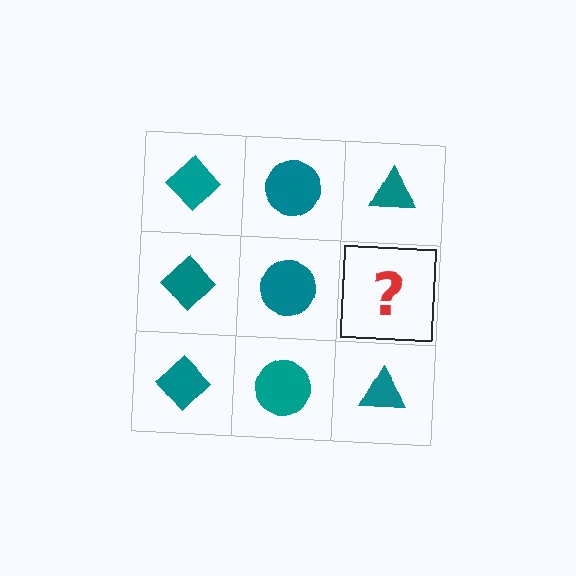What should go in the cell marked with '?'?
The missing cell should contain a teal triangle.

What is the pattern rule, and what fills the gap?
The rule is that each column has a consistent shape. The gap should be filled with a teal triangle.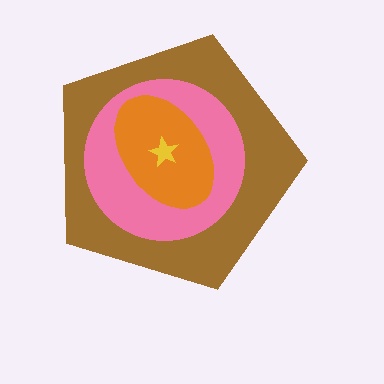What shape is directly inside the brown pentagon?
The pink circle.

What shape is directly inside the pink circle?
The orange ellipse.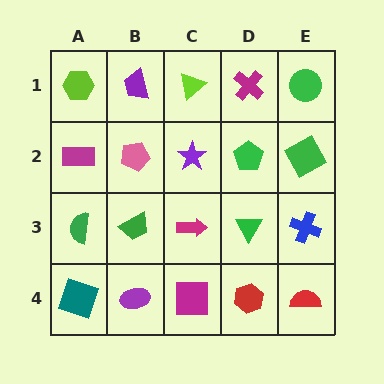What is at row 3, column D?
A green triangle.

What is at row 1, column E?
A green circle.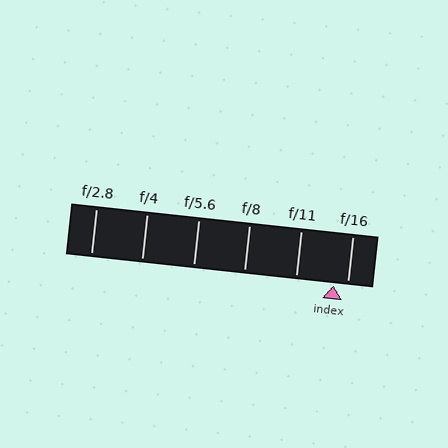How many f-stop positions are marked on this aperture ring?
There are 6 f-stop positions marked.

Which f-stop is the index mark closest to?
The index mark is closest to f/16.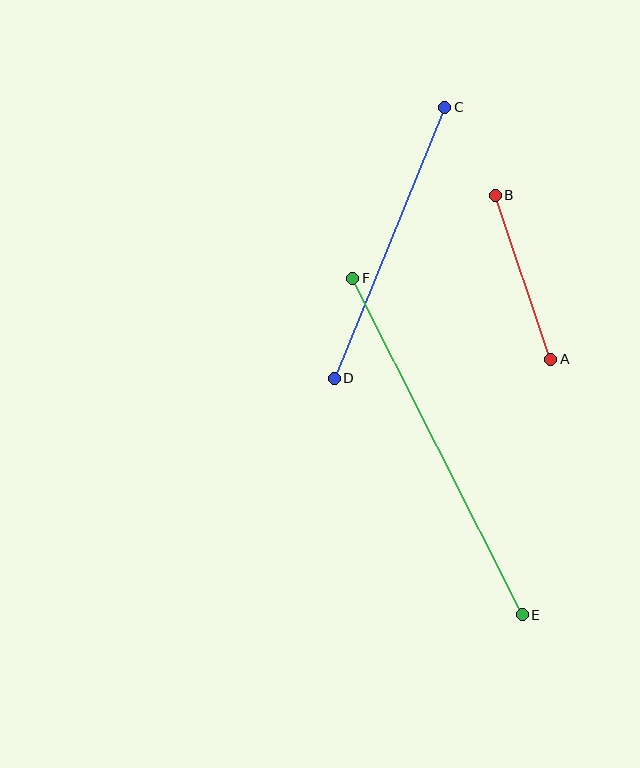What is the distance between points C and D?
The distance is approximately 293 pixels.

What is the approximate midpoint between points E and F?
The midpoint is at approximately (437, 446) pixels.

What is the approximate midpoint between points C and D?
The midpoint is at approximately (390, 243) pixels.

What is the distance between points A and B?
The distance is approximately 173 pixels.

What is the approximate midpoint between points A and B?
The midpoint is at approximately (523, 277) pixels.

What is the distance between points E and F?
The distance is approximately 377 pixels.